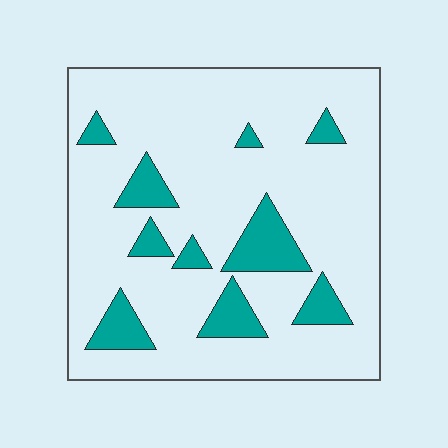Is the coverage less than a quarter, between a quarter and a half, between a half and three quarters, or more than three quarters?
Less than a quarter.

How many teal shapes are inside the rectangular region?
10.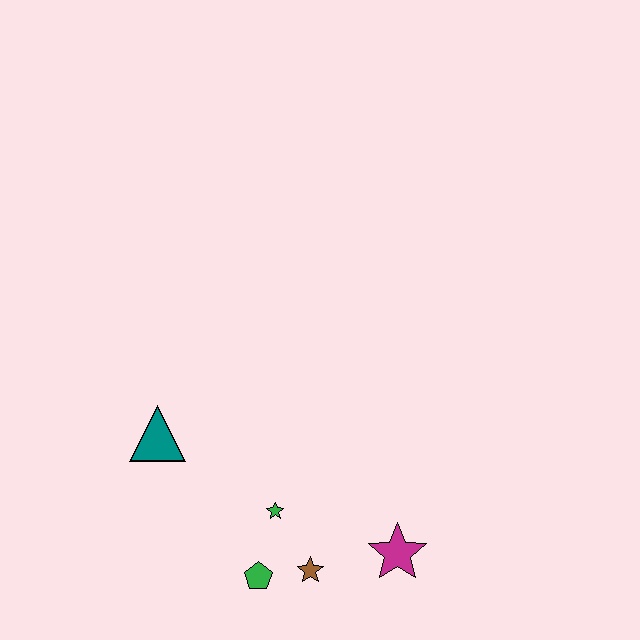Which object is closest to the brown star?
The green pentagon is closest to the brown star.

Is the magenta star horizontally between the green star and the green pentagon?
No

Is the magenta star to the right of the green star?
Yes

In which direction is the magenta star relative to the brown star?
The magenta star is to the right of the brown star.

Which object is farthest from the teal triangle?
The magenta star is farthest from the teal triangle.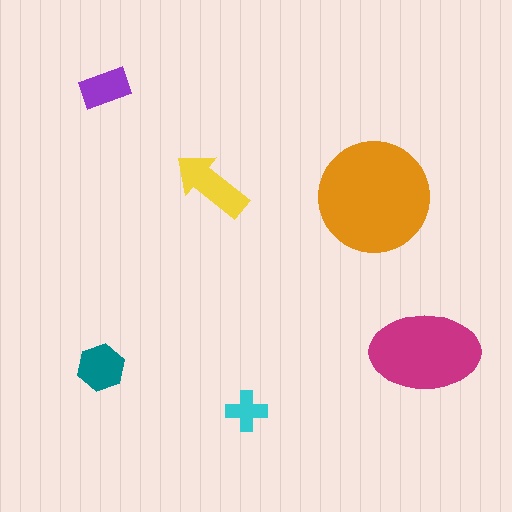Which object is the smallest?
The cyan cross.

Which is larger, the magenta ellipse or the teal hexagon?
The magenta ellipse.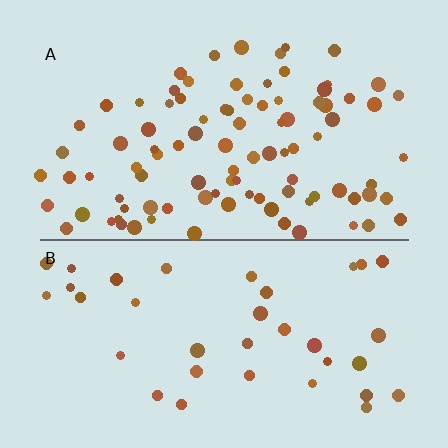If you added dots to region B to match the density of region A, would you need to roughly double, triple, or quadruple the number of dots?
Approximately triple.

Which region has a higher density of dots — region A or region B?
A (the top).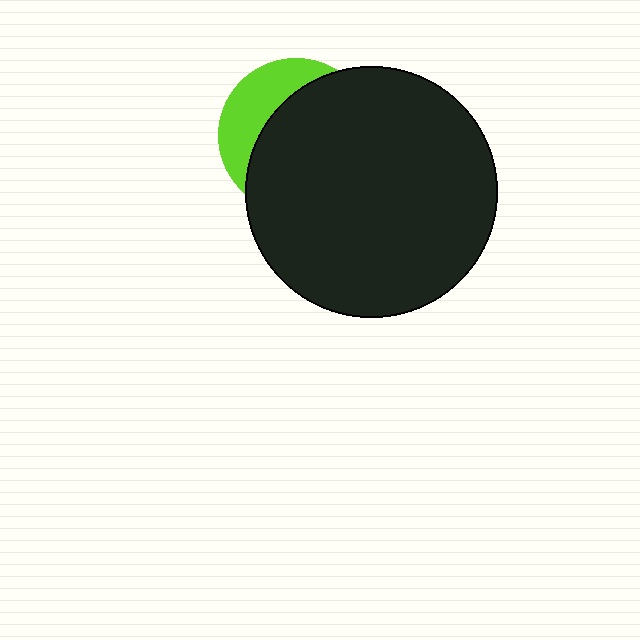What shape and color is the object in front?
The object in front is a black circle.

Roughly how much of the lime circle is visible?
A small part of it is visible (roughly 31%).